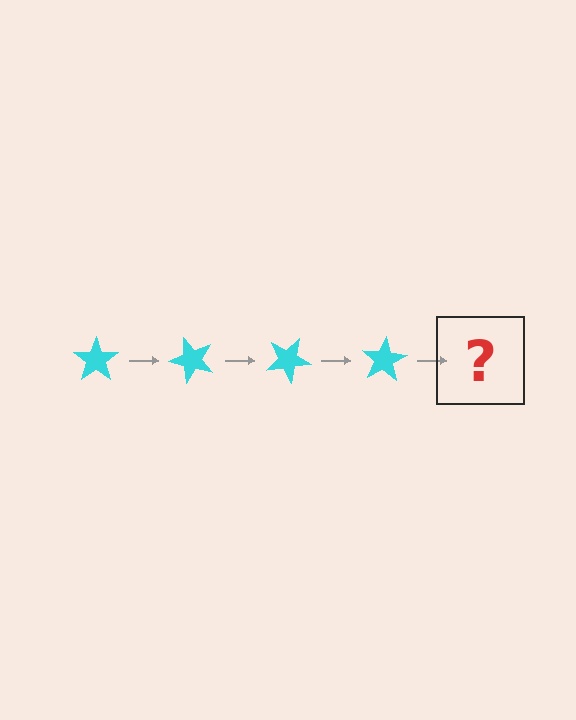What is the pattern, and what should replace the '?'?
The pattern is that the star rotates 50 degrees each step. The '?' should be a cyan star rotated 200 degrees.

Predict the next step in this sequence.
The next step is a cyan star rotated 200 degrees.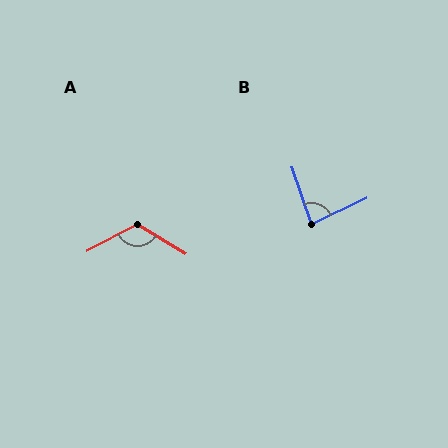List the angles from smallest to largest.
B (84°), A (121°).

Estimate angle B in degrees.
Approximately 84 degrees.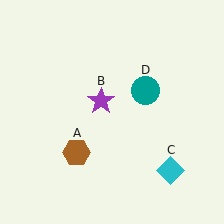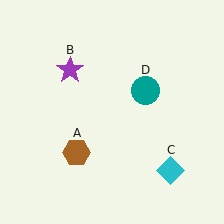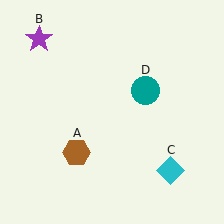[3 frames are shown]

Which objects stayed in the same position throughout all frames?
Brown hexagon (object A) and cyan diamond (object C) and teal circle (object D) remained stationary.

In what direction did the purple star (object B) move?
The purple star (object B) moved up and to the left.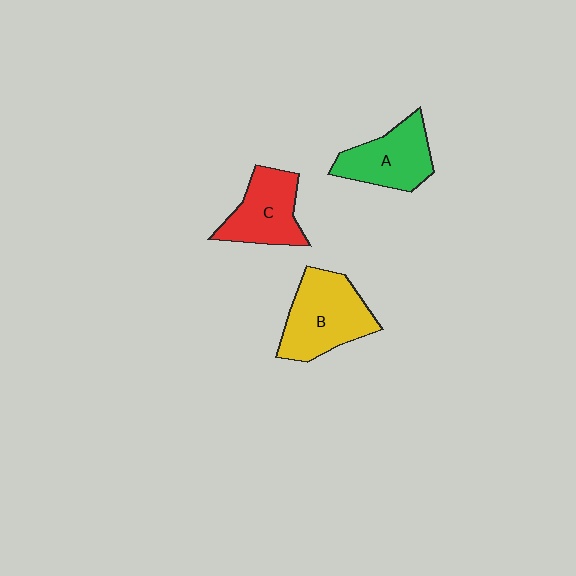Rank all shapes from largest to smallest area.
From largest to smallest: B (yellow), A (green), C (red).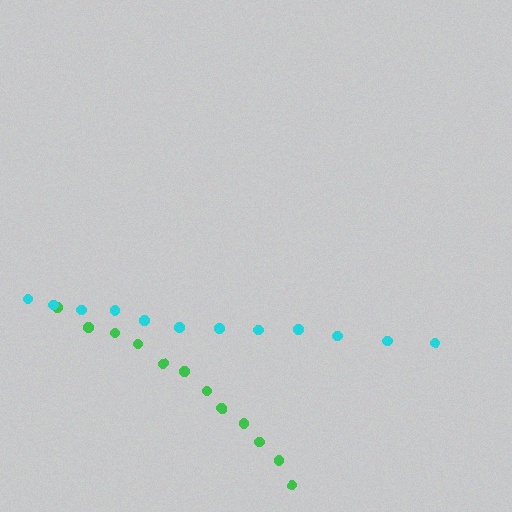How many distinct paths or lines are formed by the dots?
There are 2 distinct paths.